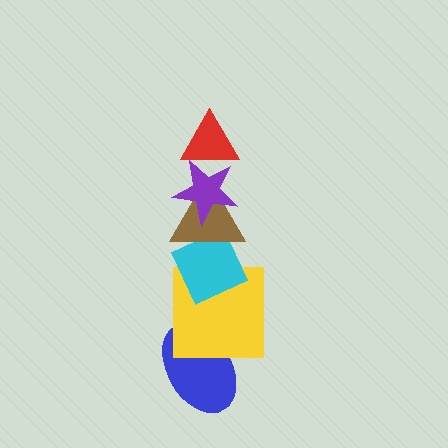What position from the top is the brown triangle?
The brown triangle is 3rd from the top.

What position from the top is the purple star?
The purple star is 2nd from the top.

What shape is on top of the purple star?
The red triangle is on top of the purple star.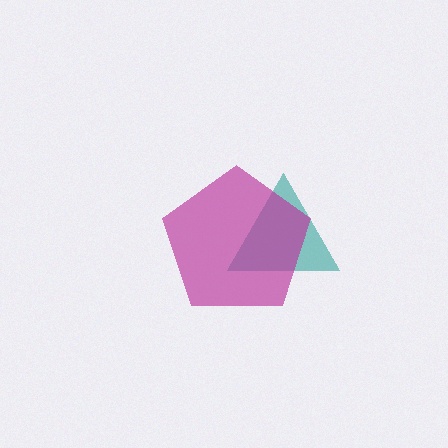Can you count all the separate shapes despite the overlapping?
Yes, there are 2 separate shapes.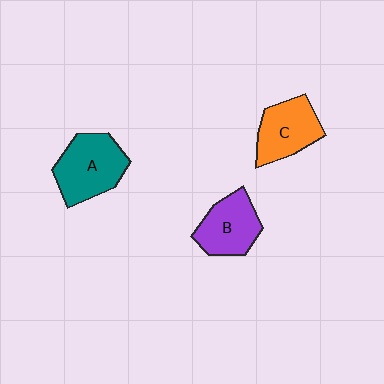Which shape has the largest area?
Shape A (teal).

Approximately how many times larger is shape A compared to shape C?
Approximately 1.2 times.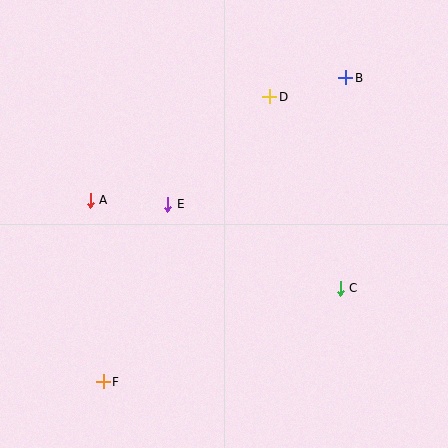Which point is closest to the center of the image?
Point E at (168, 204) is closest to the center.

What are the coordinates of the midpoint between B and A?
The midpoint between B and A is at (218, 139).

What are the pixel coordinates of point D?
Point D is at (270, 97).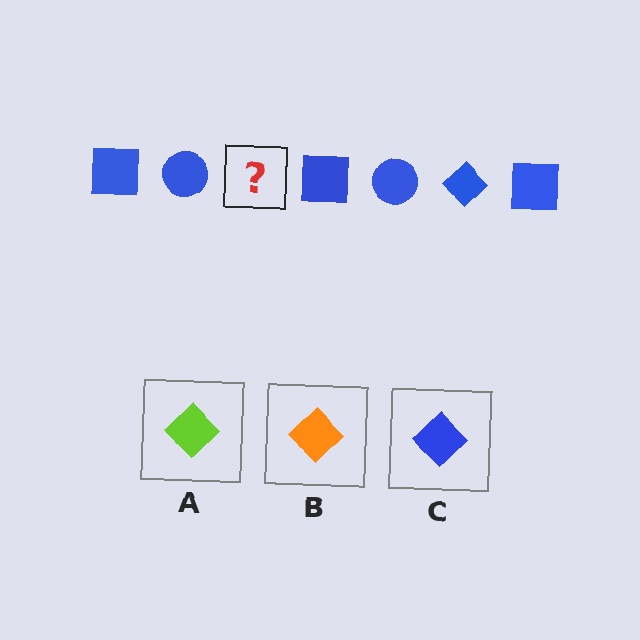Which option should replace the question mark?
Option C.